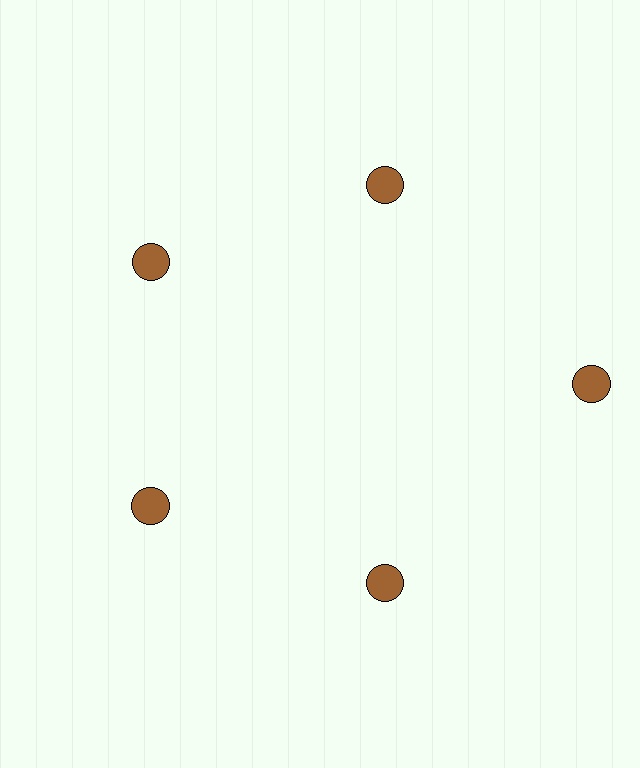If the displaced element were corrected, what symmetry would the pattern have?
It would have 5-fold rotational symmetry — the pattern would map onto itself every 72 degrees.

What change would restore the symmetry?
The symmetry would be restored by moving it inward, back onto the ring so that all 5 circles sit at equal angles and equal distance from the center.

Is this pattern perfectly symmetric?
No. The 5 brown circles are arranged in a ring, but one element near the 3 o'clock position is pushed outward from the center, breaking the 5-fold rotational symmetry.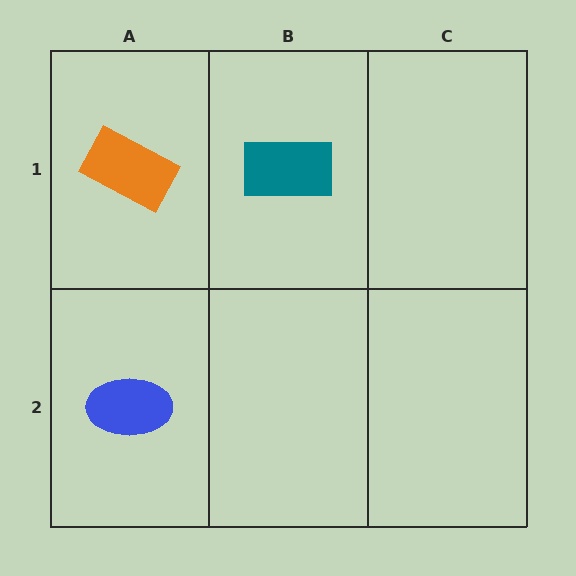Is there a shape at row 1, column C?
No, that cell is empty.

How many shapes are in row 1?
2 shapes.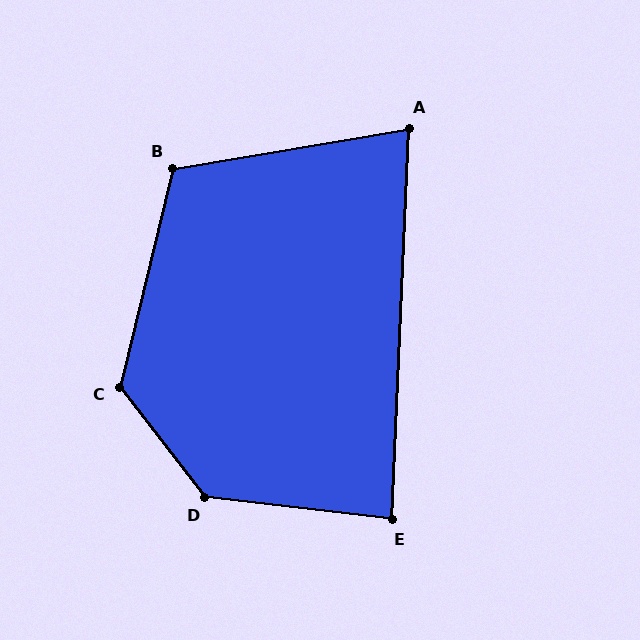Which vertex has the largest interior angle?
D, at approximately 134 degrees.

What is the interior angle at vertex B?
Approximately 113 degrees (obtuse).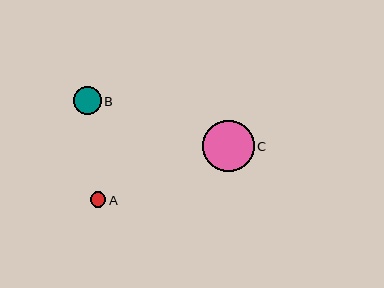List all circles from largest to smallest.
From largest to smallest: C, B, A.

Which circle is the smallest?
Circle A is the smallest with a size of approximately 15 pixels.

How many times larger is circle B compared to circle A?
Circle B is approximately 1.9 times the size of circle A.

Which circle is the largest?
Circle C is the largest with a size of approximately 52 pixels.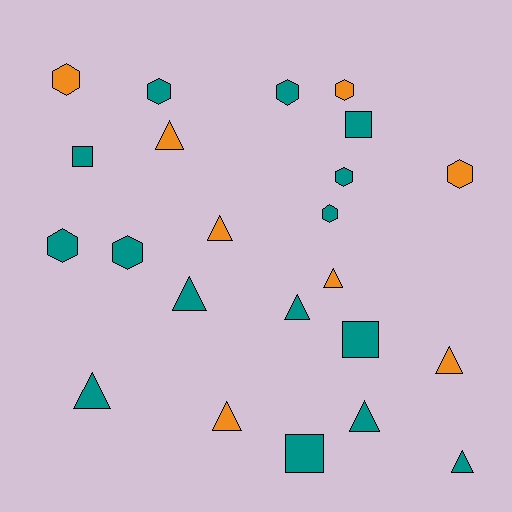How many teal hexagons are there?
There are 6 teal hexagons.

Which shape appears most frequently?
Triangle, with 10 objects.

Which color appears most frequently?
Teal, with 15 objects.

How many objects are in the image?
There are 23 objects.